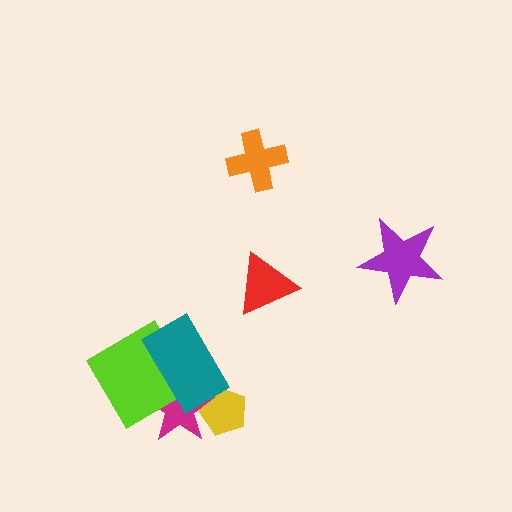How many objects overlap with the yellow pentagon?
2 objects overlap with the yellow pentagon.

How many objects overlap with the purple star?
0 objects overlap with the purple star.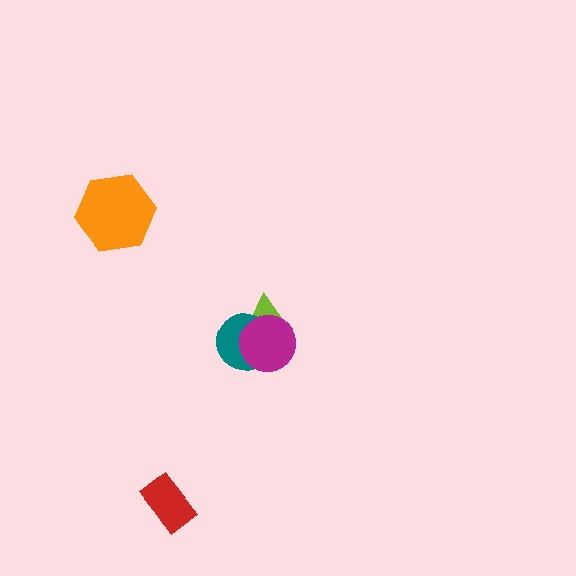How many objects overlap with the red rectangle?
0 objects overlap with the red rectangle.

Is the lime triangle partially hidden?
Yes, it is partially covered by another shape.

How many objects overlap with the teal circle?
2 objects overlap with the teal circle.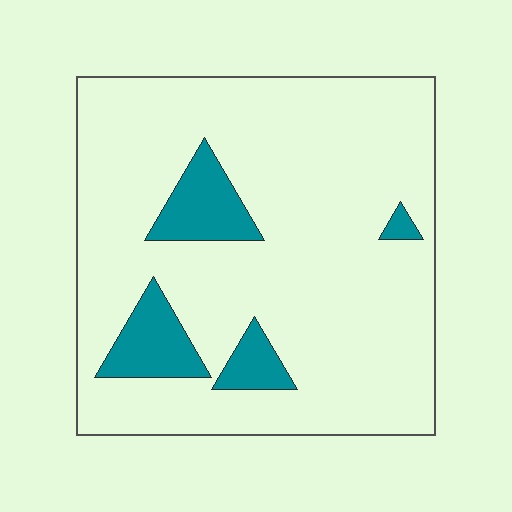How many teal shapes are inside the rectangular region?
4.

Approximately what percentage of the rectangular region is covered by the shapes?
Approximately 15%.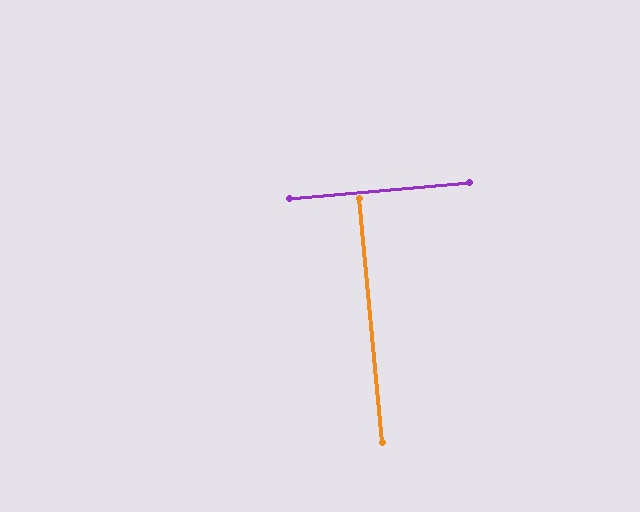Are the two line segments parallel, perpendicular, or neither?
Perpendicular — they meet at approximately 90°.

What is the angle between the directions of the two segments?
Approximately 90 degrees.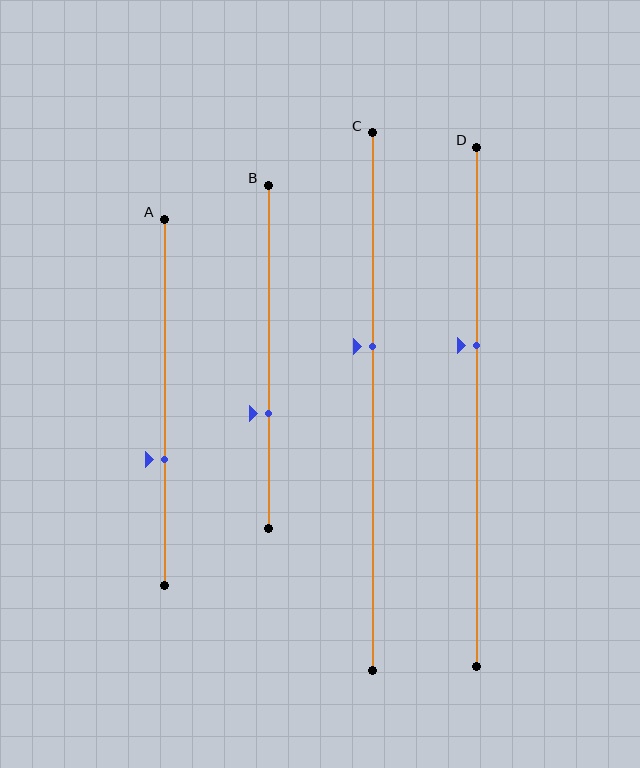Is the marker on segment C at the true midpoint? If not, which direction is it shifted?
No, the marker on segment C is shifted upward by about 10% of the segment length.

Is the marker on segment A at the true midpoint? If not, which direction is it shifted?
No, the marker on segment A is shifted downward by about 16% of the segment length.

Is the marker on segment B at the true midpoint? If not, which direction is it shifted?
No, the marker on segment B is shifted downward by about 17% of the segment length.